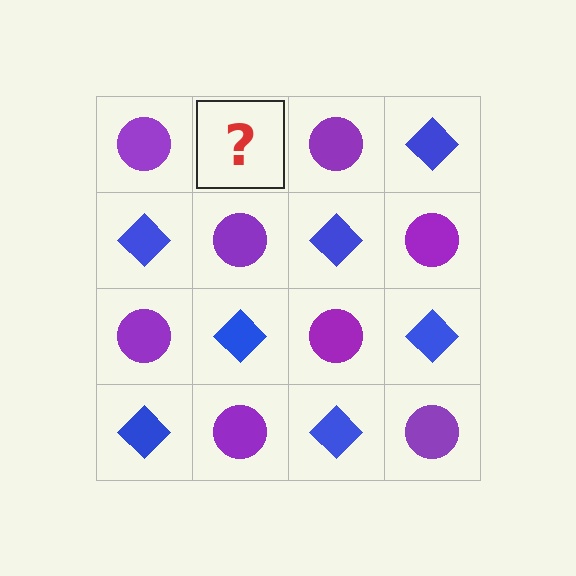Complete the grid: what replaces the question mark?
The question mark should be replaced with a blue diamond.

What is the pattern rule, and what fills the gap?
The rule is that it alternates purple circle and blue diamond in a checkerboard pattern. The gap should be filled with a blue diamond.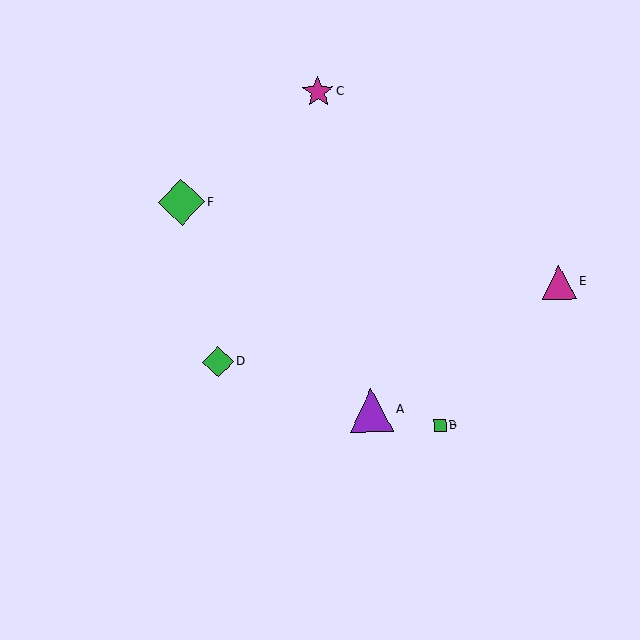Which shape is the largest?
The green diamond (labeled F) is the largest.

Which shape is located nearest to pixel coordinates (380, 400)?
The purple triangle (labeled A) at (371, 410) is nearest to that location.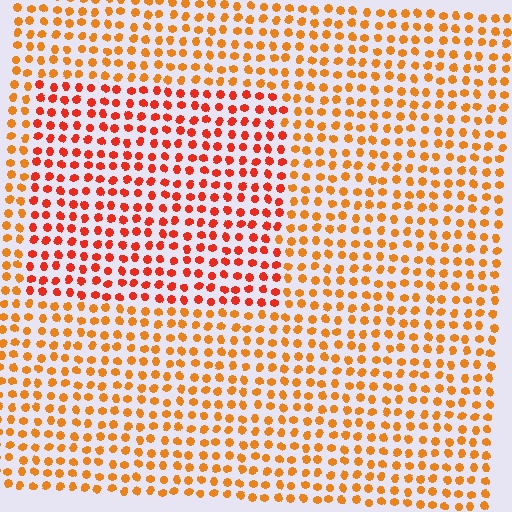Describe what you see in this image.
The image is filled with small orange elements in a uniform arrangement. A rectangle-shaped region is visible where the elements are tinted to a slightly different hue, forming a subtle color boundary.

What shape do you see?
I see a rectangle.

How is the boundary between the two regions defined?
The boundary is defined purely by a slight shift in hue (about 26 degrees). Spacing, size, and orientation are identical on both sides.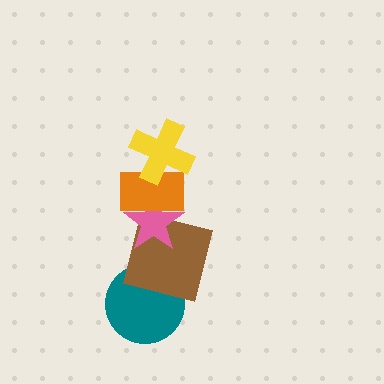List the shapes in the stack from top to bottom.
From top to bottom: the yellow cross, the orange rectangle, the pink star, the brown square, the teal circle.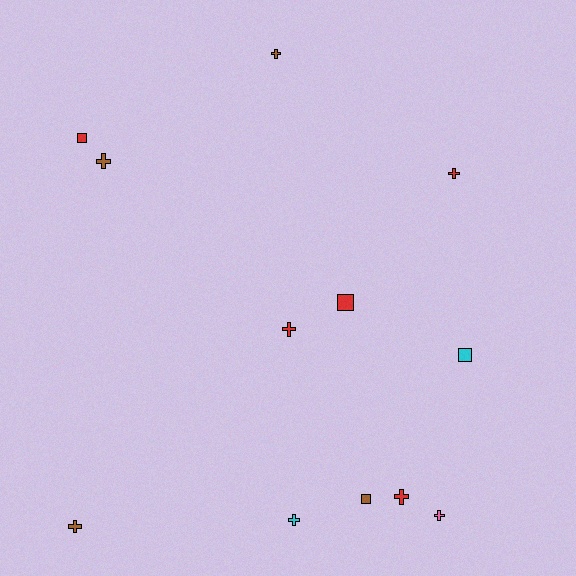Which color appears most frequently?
Red, with 5 objects.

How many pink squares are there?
There are no pink squares.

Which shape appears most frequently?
Cross, with 8 objects.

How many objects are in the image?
There are 12 objects.